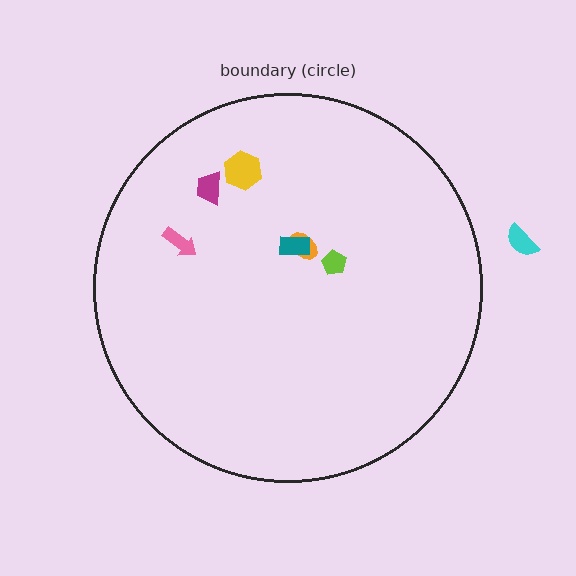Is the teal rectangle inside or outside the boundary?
Inside.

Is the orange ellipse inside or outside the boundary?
Inside.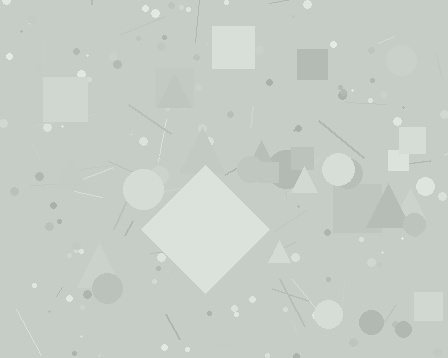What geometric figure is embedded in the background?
A diamond is embedded in the background.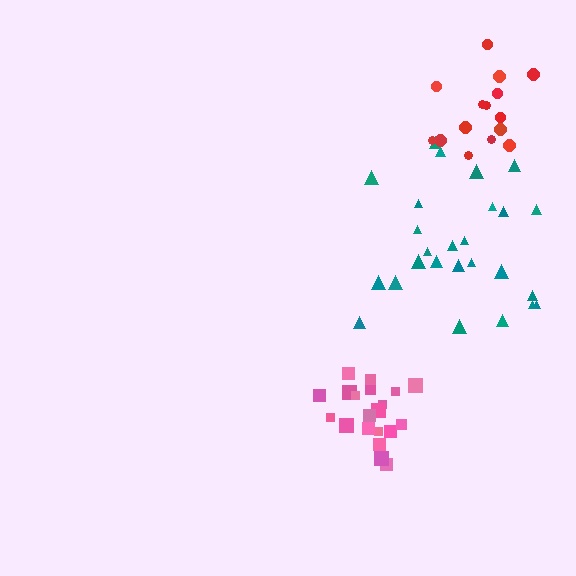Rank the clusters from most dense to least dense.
pink, red, teal.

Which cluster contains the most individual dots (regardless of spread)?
Teal (26).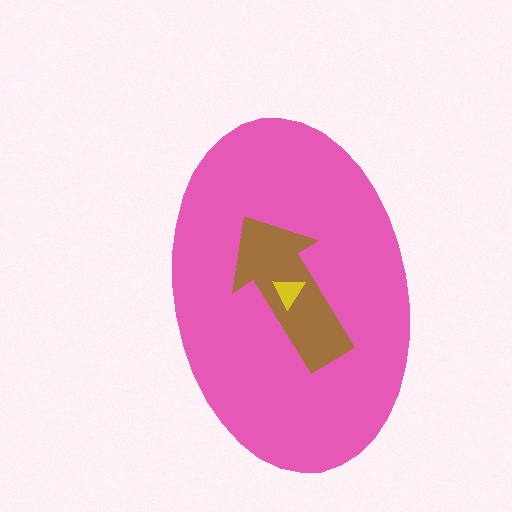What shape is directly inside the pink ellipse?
The brown arrow.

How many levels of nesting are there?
3.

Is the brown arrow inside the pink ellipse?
Yes.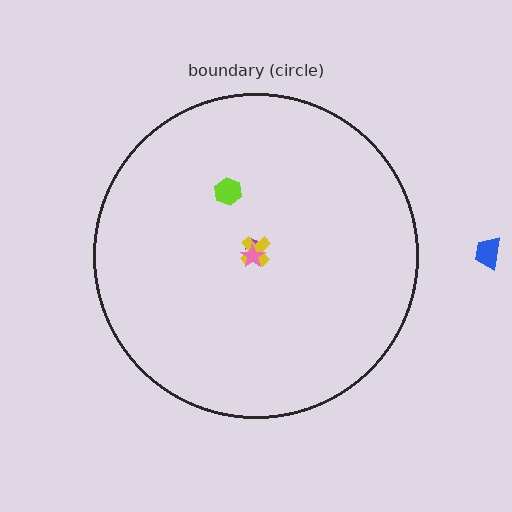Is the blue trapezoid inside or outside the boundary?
Outside.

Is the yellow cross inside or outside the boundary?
Inside.